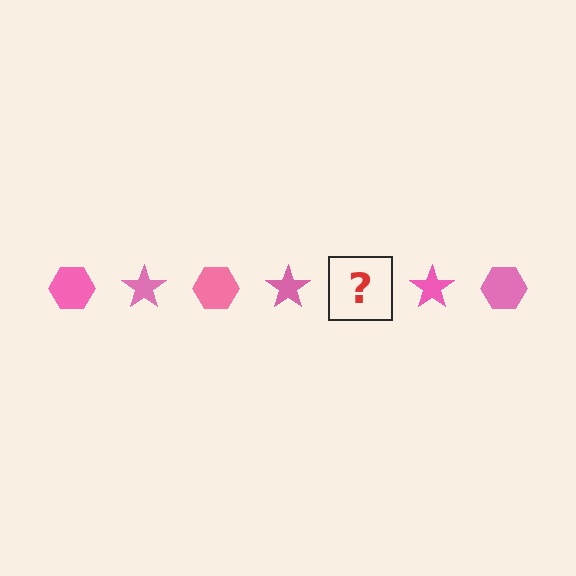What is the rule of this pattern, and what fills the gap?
The rule is that the pattern cycles through hexagon, star shapes in pink. The gap should be filled with a pink hexagon.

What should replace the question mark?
The question mark should be replaced with a pink hexagon.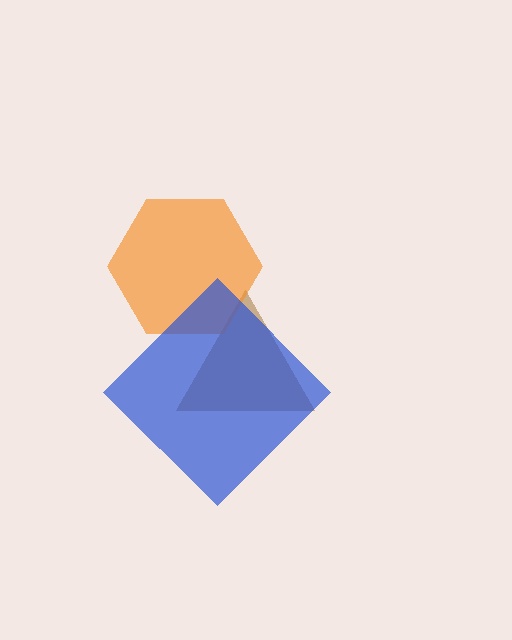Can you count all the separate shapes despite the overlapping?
Yes, there are 3 separate shapes.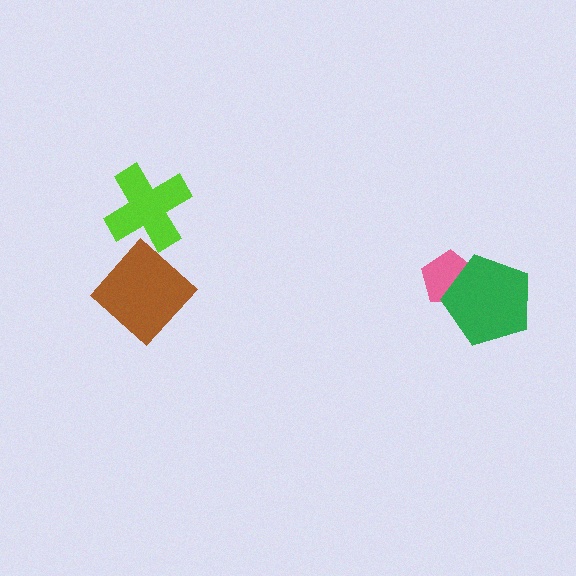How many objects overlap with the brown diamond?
0 objects overlap with the brown diamond.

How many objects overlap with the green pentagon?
1 object overlaps with the green pentagon.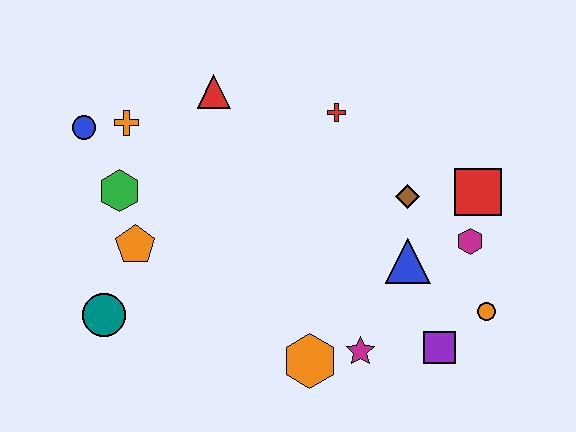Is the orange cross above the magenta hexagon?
Yes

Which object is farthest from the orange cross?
The orange circle is farthest from the orange cross.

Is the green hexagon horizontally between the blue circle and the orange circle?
Yes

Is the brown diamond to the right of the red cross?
Yes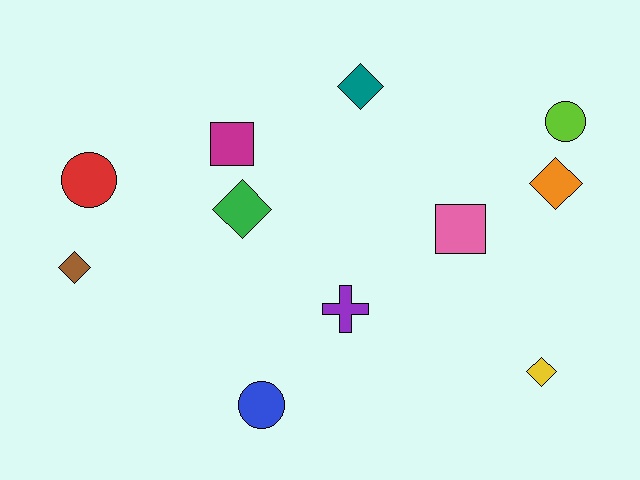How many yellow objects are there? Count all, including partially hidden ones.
There is 1 yellow object.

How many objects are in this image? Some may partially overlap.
There are 11 objects.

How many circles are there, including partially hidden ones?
There are 3 circles.